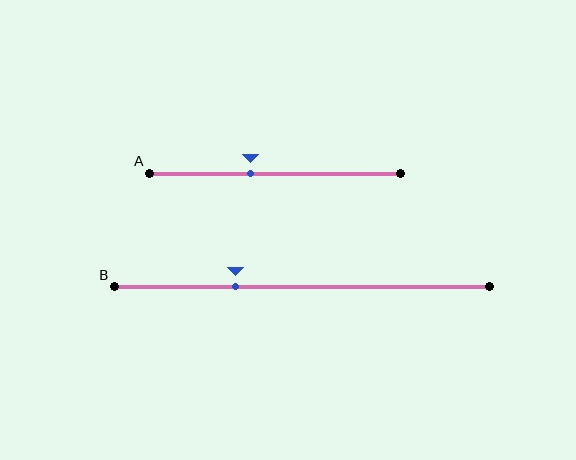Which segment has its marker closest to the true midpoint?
Segment A has its marker closest to the true midpoint.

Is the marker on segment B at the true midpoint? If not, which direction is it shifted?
No, the marker on segment B is shifted to the left by about 18% of the segment length.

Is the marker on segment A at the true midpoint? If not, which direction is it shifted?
No, the marker on segment A is shifted to the left by about 10% of the segment length.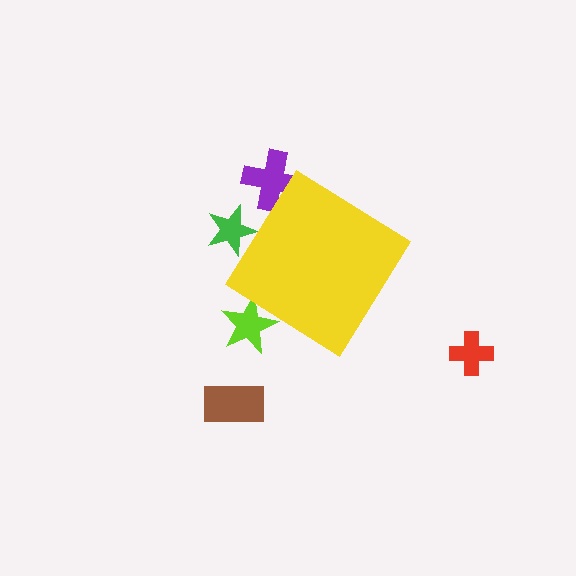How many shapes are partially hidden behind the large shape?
3 shapes are partially hidden.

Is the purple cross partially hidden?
Yes, the purple cross is partially hidden behind the yellow diamond.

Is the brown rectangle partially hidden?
No, the brown rectangle is fully visible.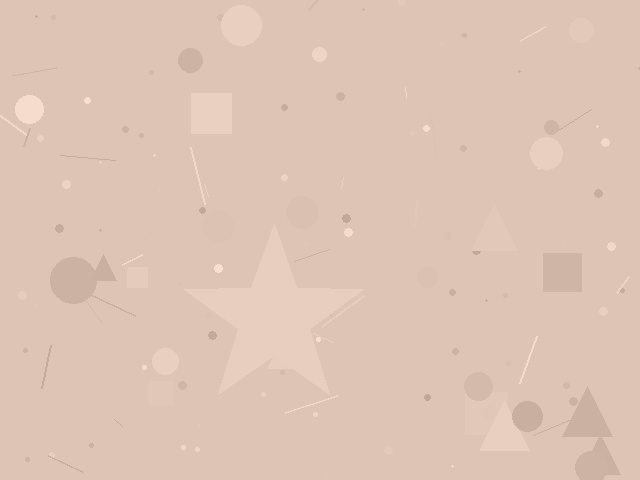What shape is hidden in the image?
A star is hidden in the image.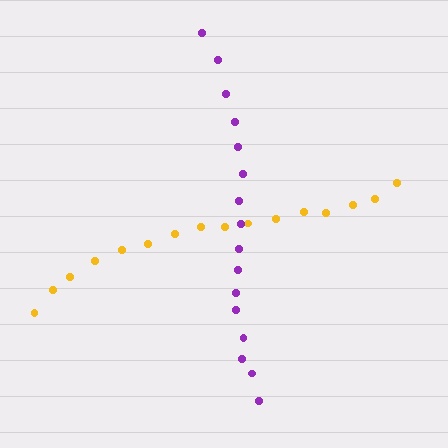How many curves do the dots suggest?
There are 2 distinct paths.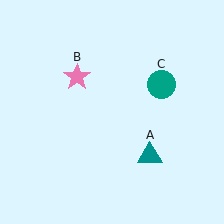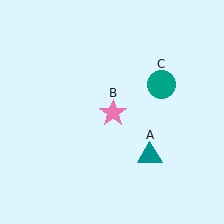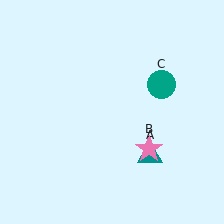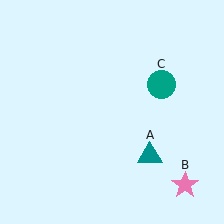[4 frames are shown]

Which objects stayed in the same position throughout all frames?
Teal triangle (object A) and teal circle (object C) remained stationary.